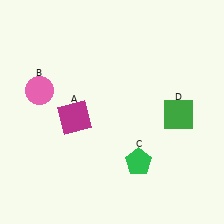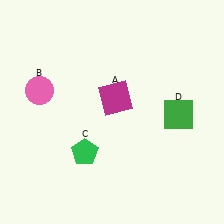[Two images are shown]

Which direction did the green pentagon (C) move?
The green pentagon (C) moved left.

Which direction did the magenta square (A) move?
The magenta square (A) moved right.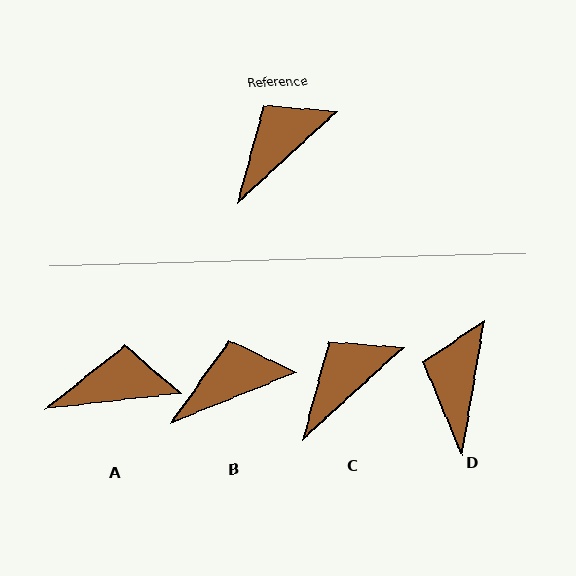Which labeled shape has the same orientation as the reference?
C.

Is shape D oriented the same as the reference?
No, it is off by about 38 degrees.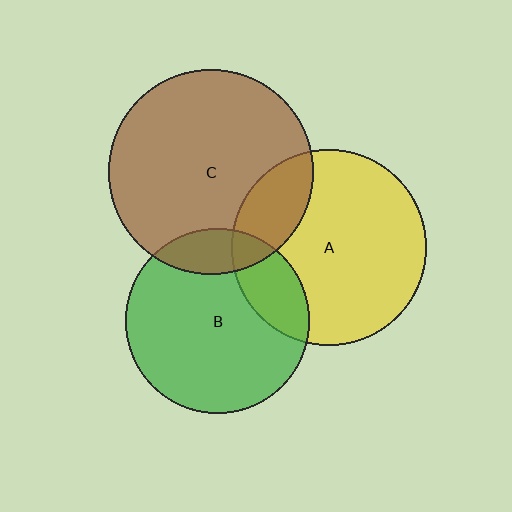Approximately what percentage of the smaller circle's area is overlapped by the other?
Approximately 15%.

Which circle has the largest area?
Circle C (brown).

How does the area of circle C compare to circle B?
Approximately 1.2 times.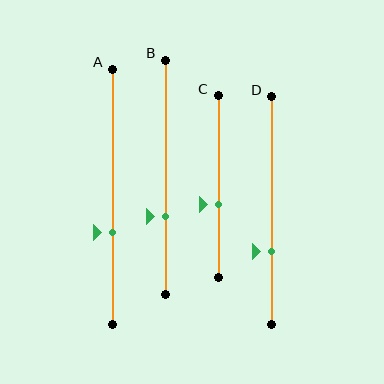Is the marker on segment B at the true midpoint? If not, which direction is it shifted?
No, the marker on segment B is shifted downward by about 16% of the segment length.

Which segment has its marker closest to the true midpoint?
Segment C has its marker closest to the true midpoint.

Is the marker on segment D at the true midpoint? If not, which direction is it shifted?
No, the marker on segment D is shifted downward by about 18% of the segment length.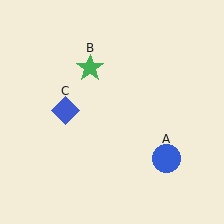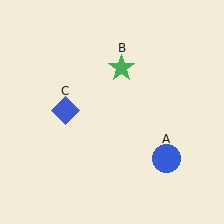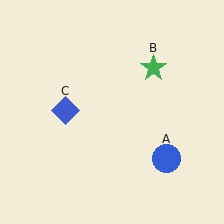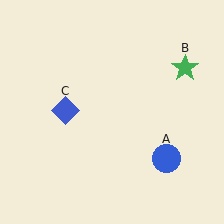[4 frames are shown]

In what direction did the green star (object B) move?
The green star (object B) moved right.